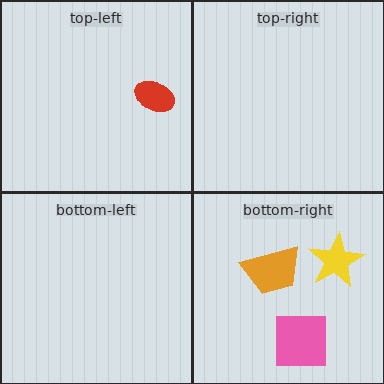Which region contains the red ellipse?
The top-left region.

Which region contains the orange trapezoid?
The bottom-right region.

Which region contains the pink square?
The bottom-right region.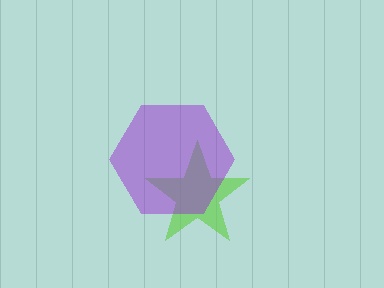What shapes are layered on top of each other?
The layered shapes are: a lime star, a purple hexagon.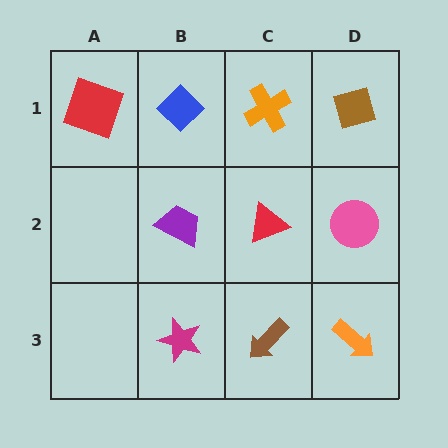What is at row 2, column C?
A red triangle.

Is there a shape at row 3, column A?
No, that cell is empty.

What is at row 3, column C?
A brown arrow.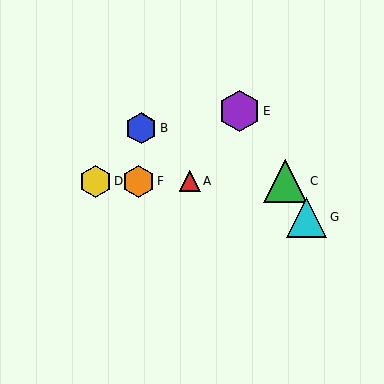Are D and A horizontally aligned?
Yes, both are at y≈181.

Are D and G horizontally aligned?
No, D is at y≈181 and G is at y≈217.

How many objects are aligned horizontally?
4 objects (A, C, D, F) are aligned horizontally.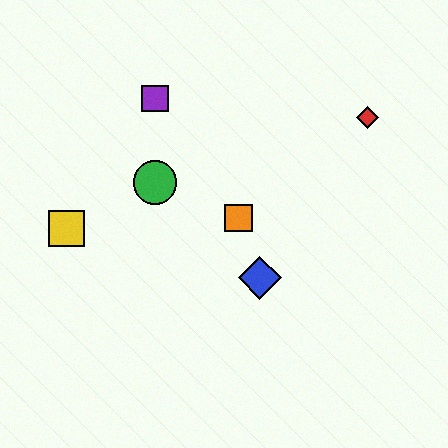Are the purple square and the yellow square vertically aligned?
No, the purple square is at x≈155 and the yellow square is at x≈66.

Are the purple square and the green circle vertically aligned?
Yes, both are at x≈155.